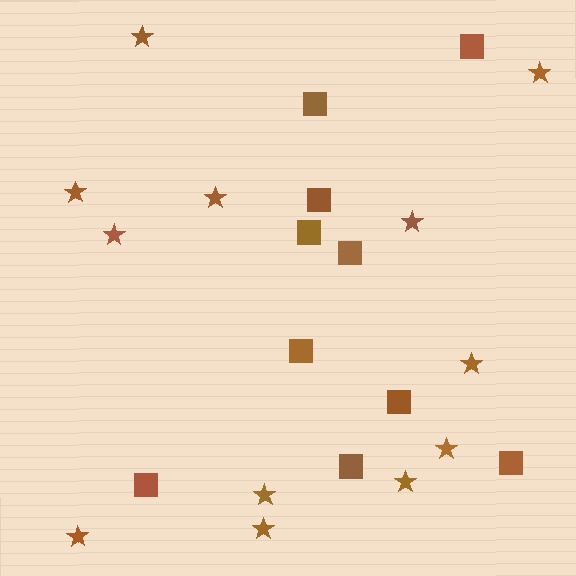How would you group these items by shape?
There are 2 groups: one group of squares (10) and one group of stars (12).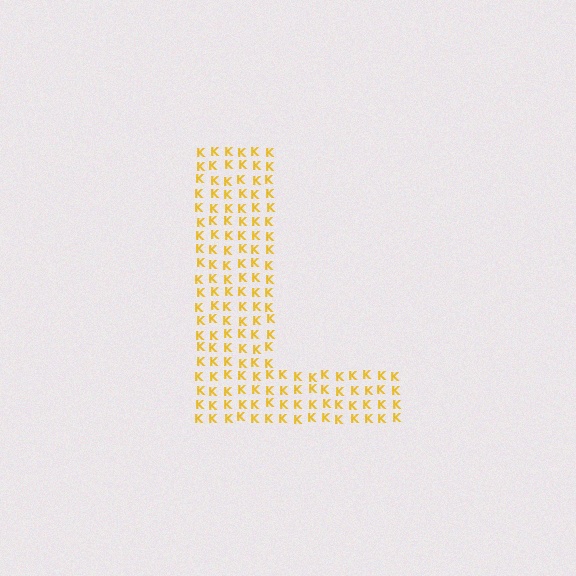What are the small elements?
The small elements are letter K's.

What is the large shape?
The large shape is the letter L.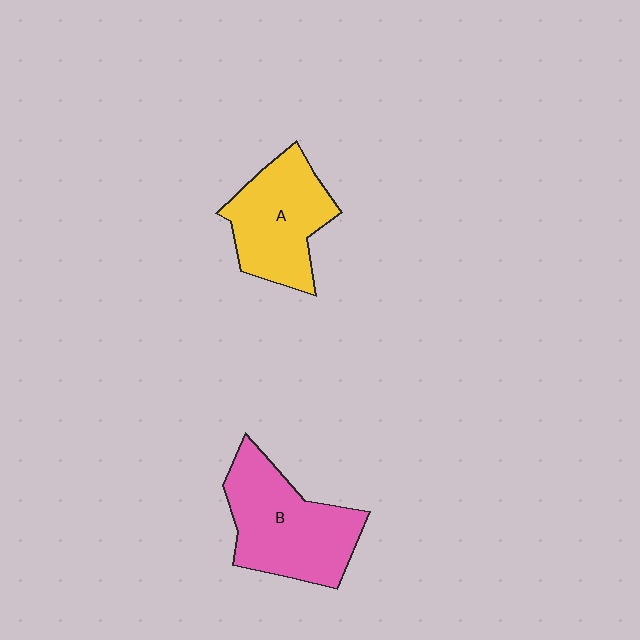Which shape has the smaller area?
Shape A (yellow).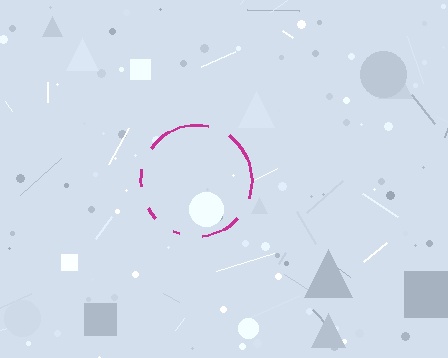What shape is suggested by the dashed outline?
The dashed outline suggests a circle.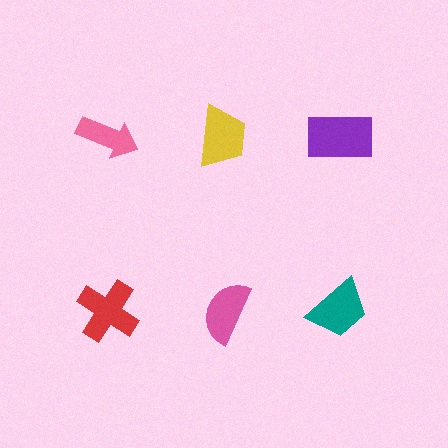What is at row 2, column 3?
A teal trapezoid.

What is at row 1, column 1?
A pink arrow.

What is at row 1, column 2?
A yellow trapezoid.